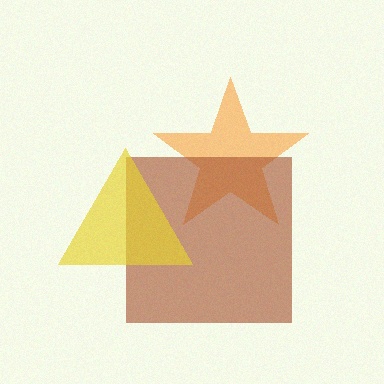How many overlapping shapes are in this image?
There are 3 overlapping shapes in the image.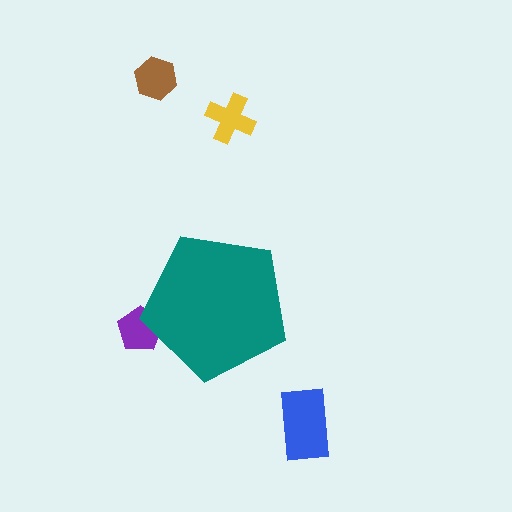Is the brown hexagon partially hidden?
No, the brown hexagon is fully visible.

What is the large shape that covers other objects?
A teal pentagon.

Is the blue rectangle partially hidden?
No, the blue rectangle is fully visible.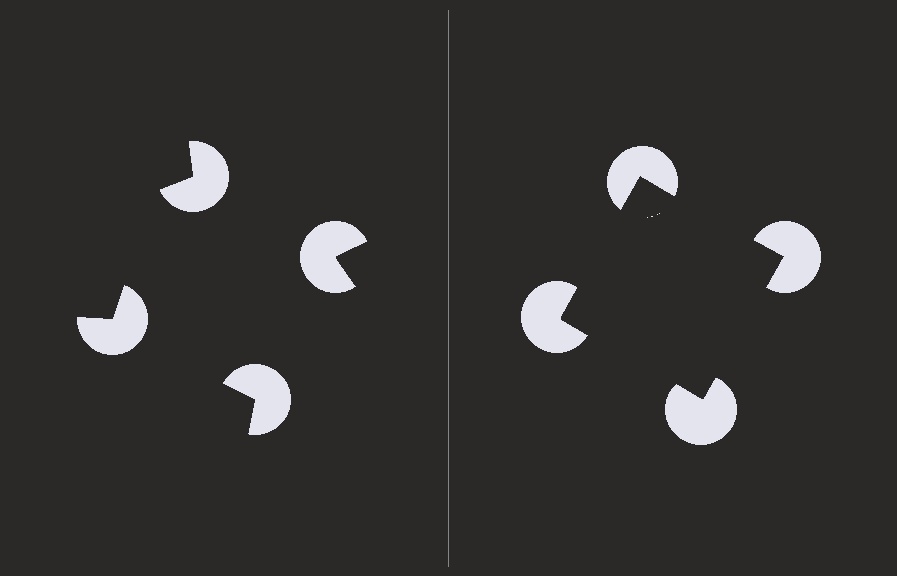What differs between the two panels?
The pac-man discs are positioned identically on both sides; only the wedge orientations differ. On the right they align to a square; on the left they are misaligned.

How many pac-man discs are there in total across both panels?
8 — 4 on each side.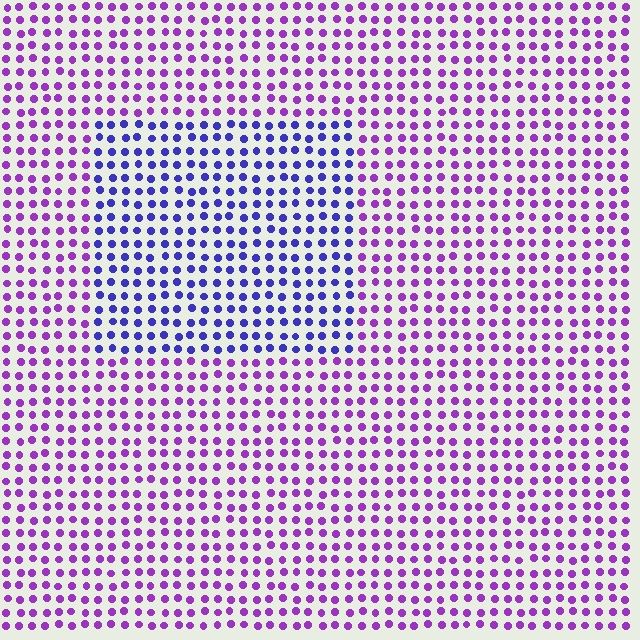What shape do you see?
I see a rectangle.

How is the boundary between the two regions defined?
The boundary is defined purely by a slight shift in hue (about 41 degrees). Spacing, size, and orientation are identical on both sides.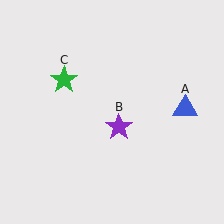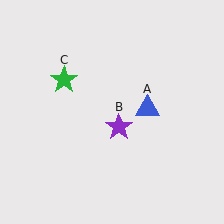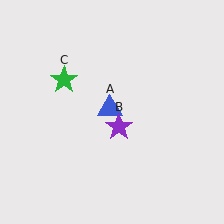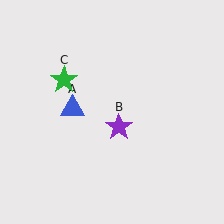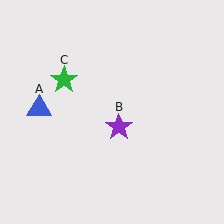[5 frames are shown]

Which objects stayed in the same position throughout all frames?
Purple star (object B) and green star (object C) remained stationary.